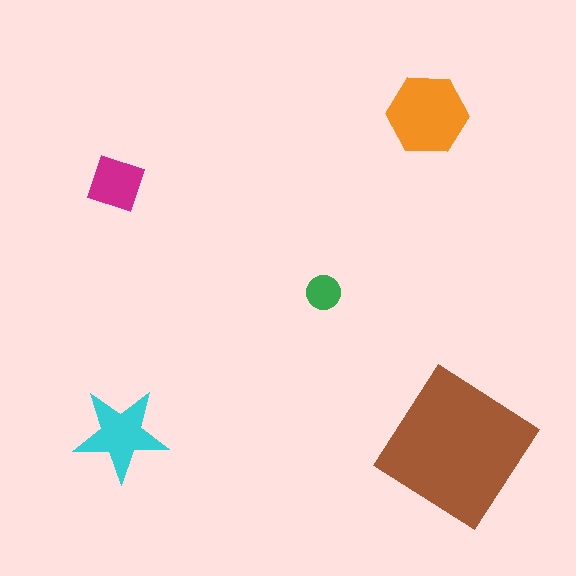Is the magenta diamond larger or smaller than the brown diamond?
Smaller.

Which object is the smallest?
The green circle.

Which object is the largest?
The brown diamond.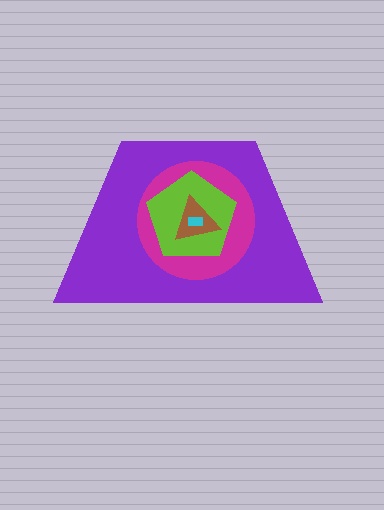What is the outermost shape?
The purple trapezoid.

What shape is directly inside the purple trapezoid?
The magenta circle.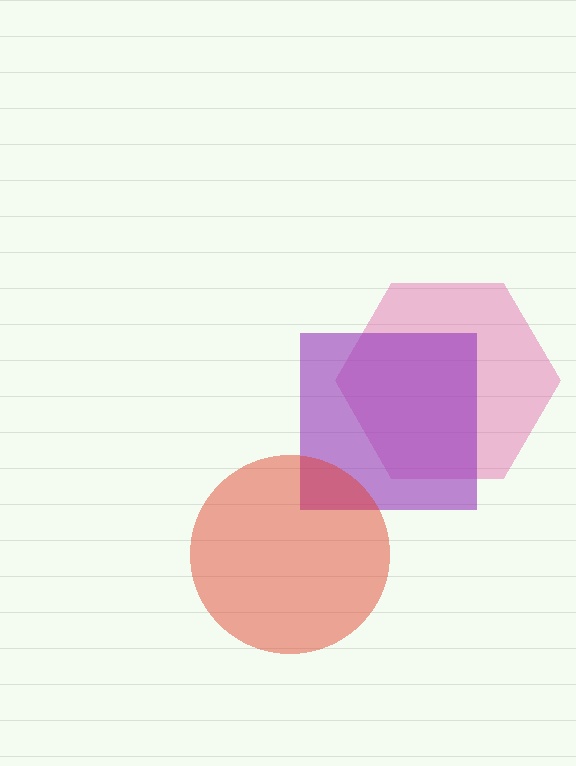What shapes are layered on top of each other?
The layered shapes are: a pink hexagon, a purple square, a red circle.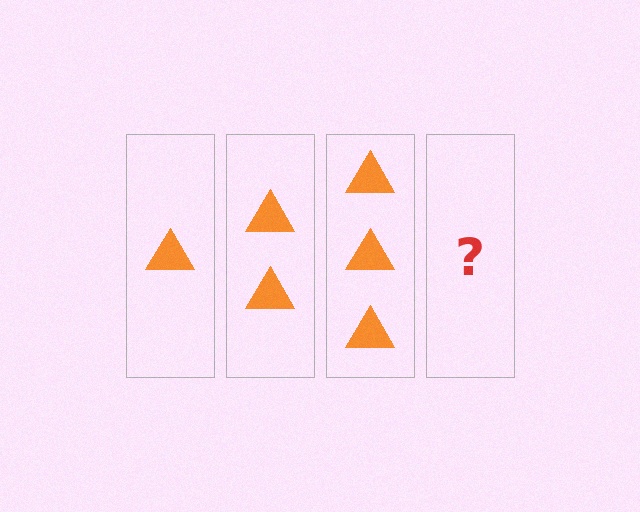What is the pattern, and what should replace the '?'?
The pattern is that each step adds one more triangle. The '?' should be 4 triangles.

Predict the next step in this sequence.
The next step is 4 triangles.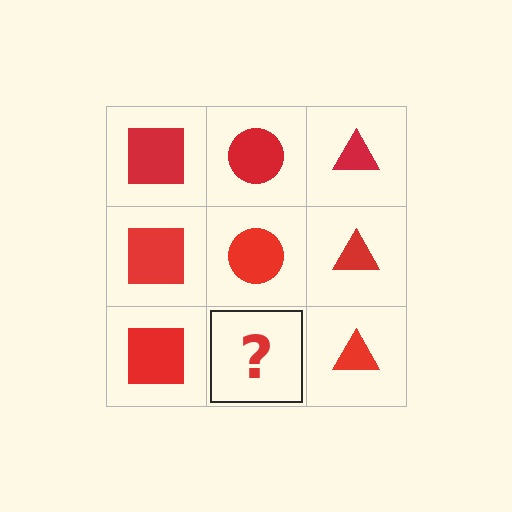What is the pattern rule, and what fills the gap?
The rule is that each column has a consistent shape. The gap should be filled with a red circle.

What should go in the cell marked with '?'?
The missing cell should contain a red circle.